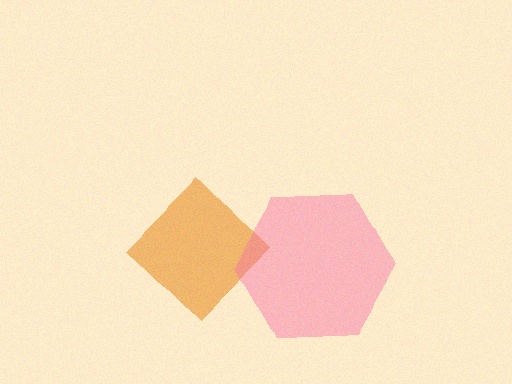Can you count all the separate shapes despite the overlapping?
Yes, there are 2 separate shapes.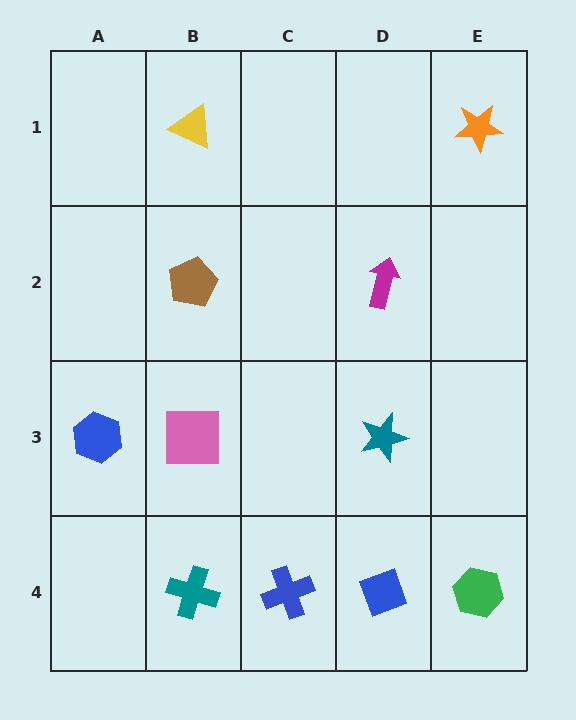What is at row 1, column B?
A yellow triangle.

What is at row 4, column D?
A blue diamond.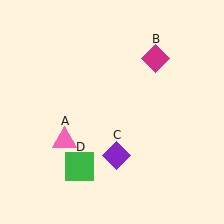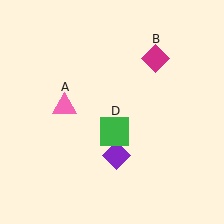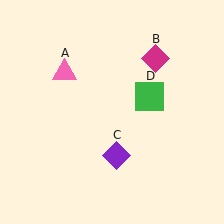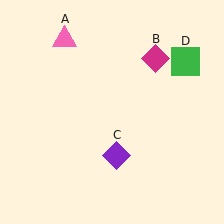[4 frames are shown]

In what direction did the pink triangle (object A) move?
The pink triangle (object A) moved up.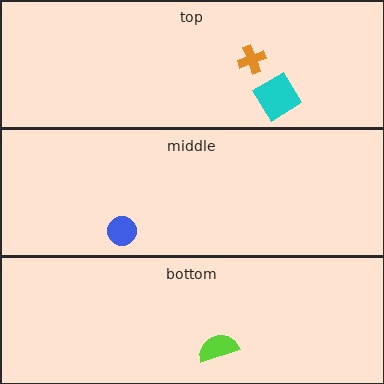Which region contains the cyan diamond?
The top region.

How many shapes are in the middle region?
1.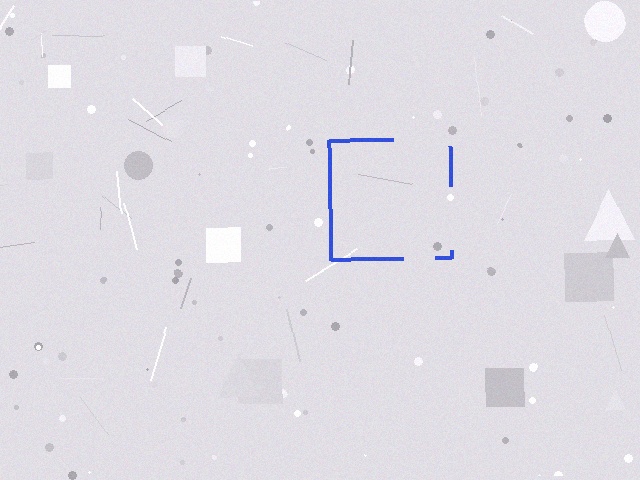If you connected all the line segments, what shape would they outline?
They would outline a square.